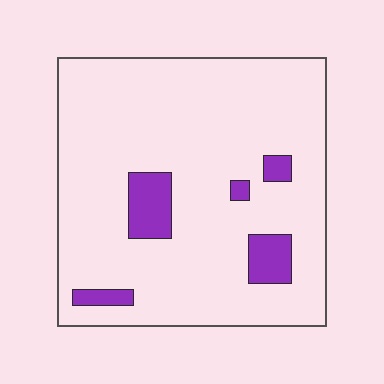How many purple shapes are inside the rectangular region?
5.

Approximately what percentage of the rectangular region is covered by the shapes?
Approximately 10%.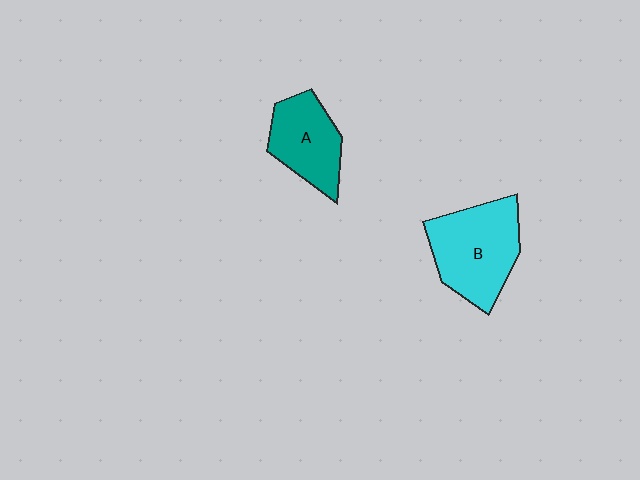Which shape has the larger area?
Shape B (cyan).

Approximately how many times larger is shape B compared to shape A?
Approximately 1.4 times.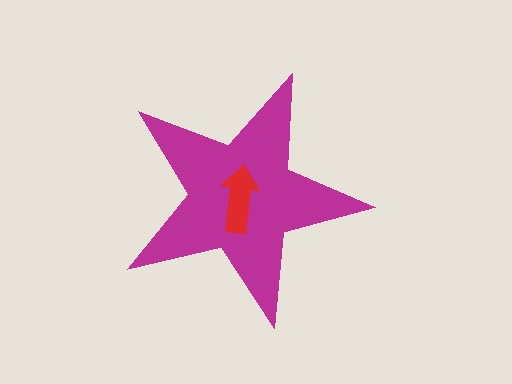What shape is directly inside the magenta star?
The red arrow.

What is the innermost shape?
The red arrow.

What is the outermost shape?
The magenta star.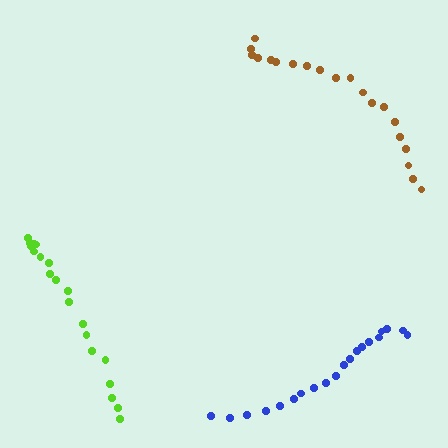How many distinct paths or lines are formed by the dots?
There are 3 distinct paths.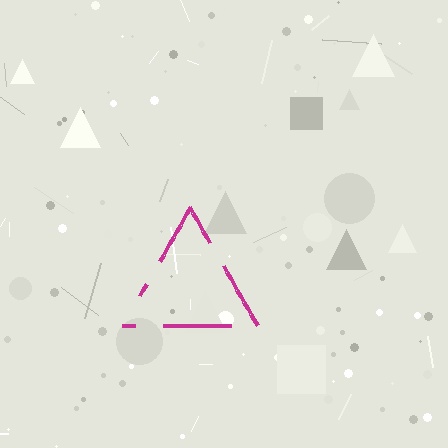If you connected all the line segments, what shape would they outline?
They would outline a triangle.